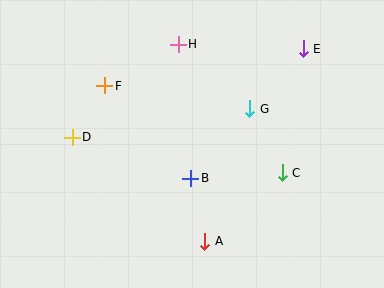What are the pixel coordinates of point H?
Point H is at (178, 44).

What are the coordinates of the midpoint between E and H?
The midpoint between E and H is at (241, 47).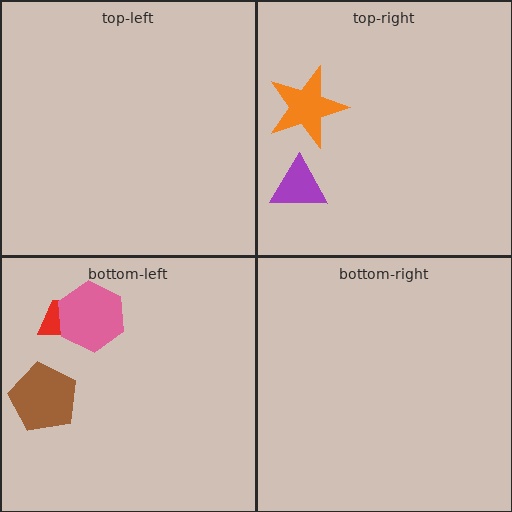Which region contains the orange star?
The top-right region.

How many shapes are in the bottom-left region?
3.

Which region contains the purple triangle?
The top-right region.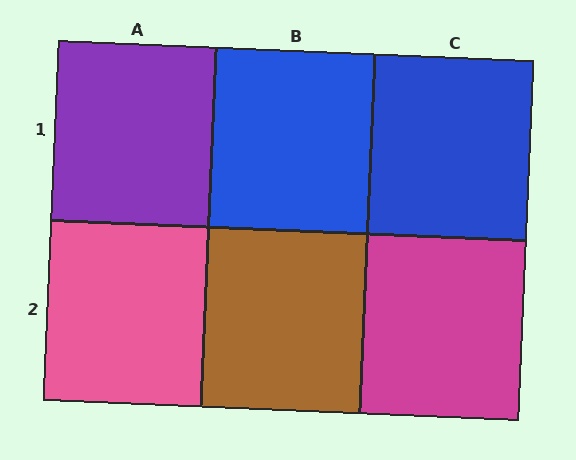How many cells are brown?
1 cell is brown.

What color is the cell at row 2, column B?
Brown.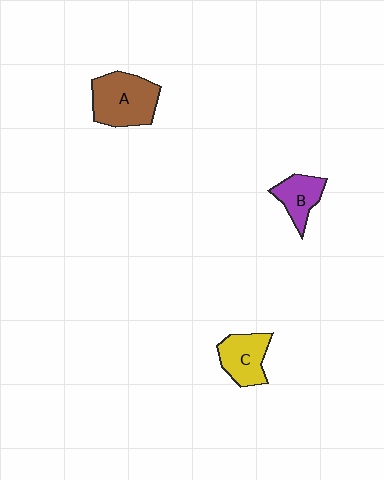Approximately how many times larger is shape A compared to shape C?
Approximately 1.4 times.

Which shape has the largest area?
Shape A (brown).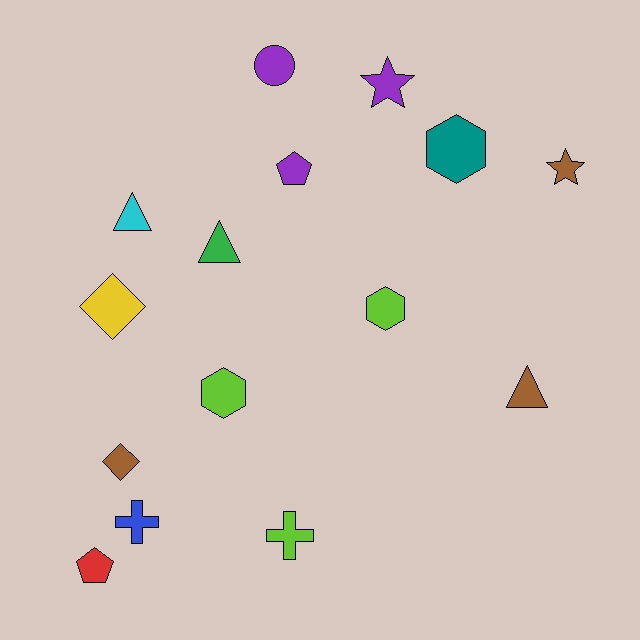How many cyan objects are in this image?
There is 1 cyan object.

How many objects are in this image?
There are 15 objects.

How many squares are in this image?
There are no squares.